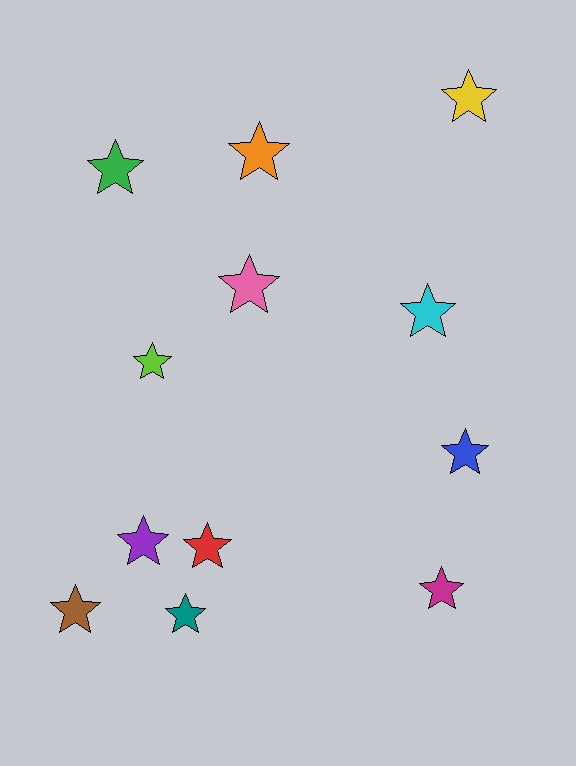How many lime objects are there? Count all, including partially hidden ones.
There is 1 lime object.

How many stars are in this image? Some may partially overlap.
There are 12 stars.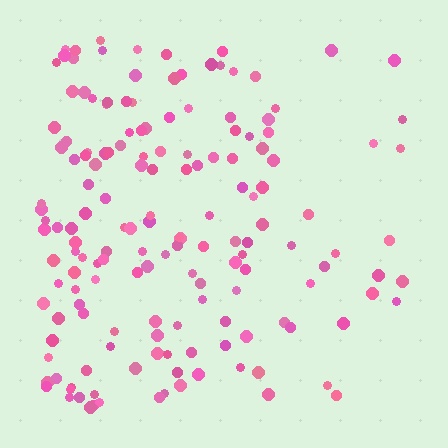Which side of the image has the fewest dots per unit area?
The right.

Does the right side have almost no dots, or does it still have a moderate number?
Still a moderate number, just noticeably fewer than the left.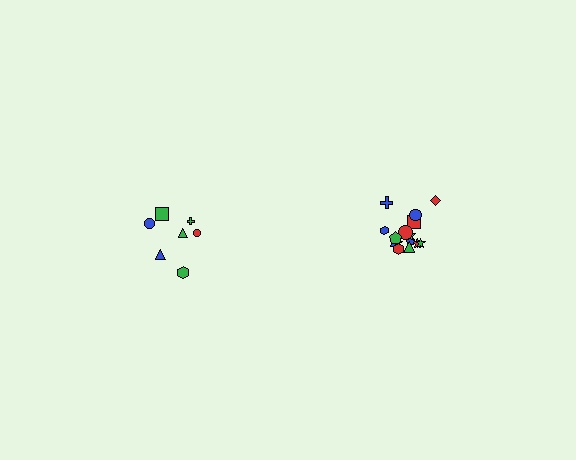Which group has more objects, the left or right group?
The right group.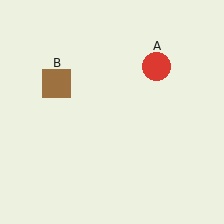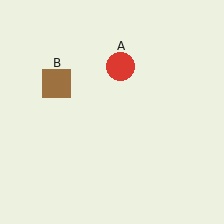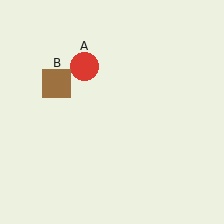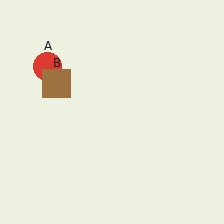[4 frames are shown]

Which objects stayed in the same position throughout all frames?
Brown square (object B) remained stationary.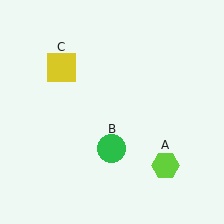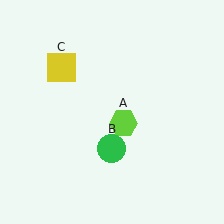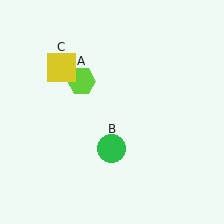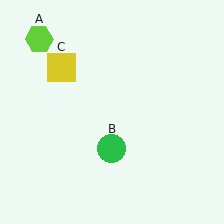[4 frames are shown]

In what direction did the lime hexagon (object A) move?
The lime hexagon (object A) moved up and to the left.